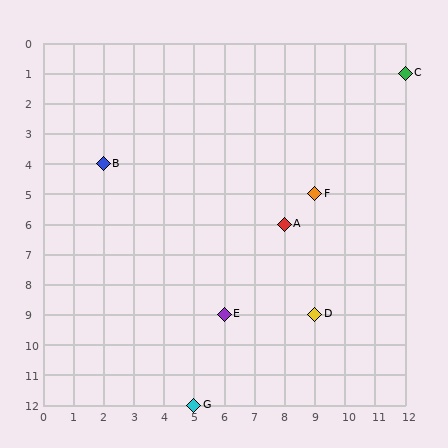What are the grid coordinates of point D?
Point D is at grid coordinates (9, 9).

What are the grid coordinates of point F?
Point F is at grid coordinates (9, 5).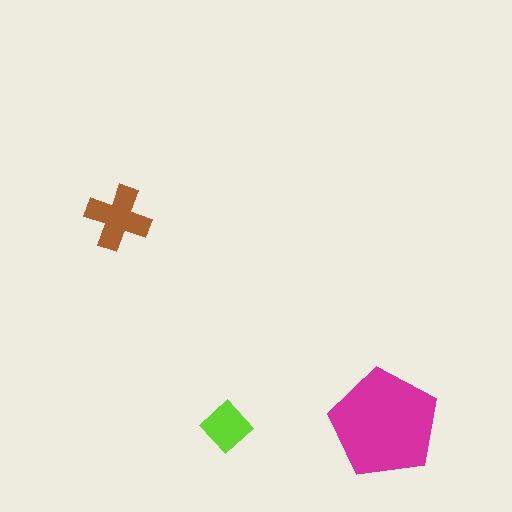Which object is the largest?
The magenta pentagon.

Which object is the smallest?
The lime diamond.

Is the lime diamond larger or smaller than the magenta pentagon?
Smaller.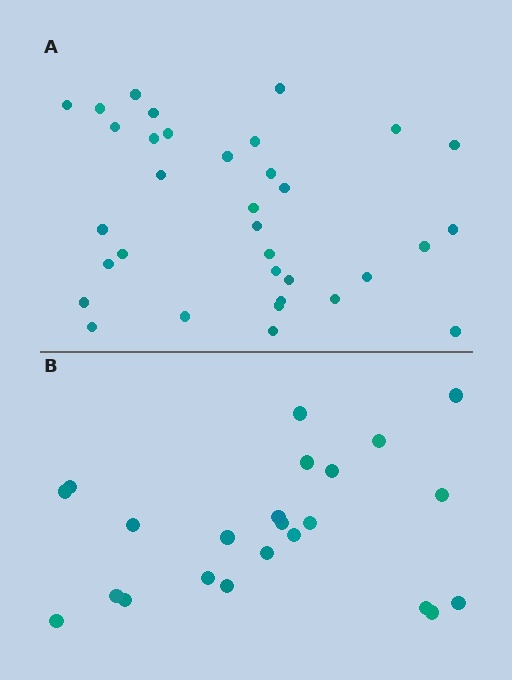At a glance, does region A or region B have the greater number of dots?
Region A (the top region) has more dots.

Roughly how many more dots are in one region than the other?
Region A has roughly 12 or so more dots than region B.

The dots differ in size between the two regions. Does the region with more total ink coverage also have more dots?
No. Region B has more total ink coverage because its dots are larger, but region A actually contains more individual dots. Total area can be misleading — the number of items is what matters here.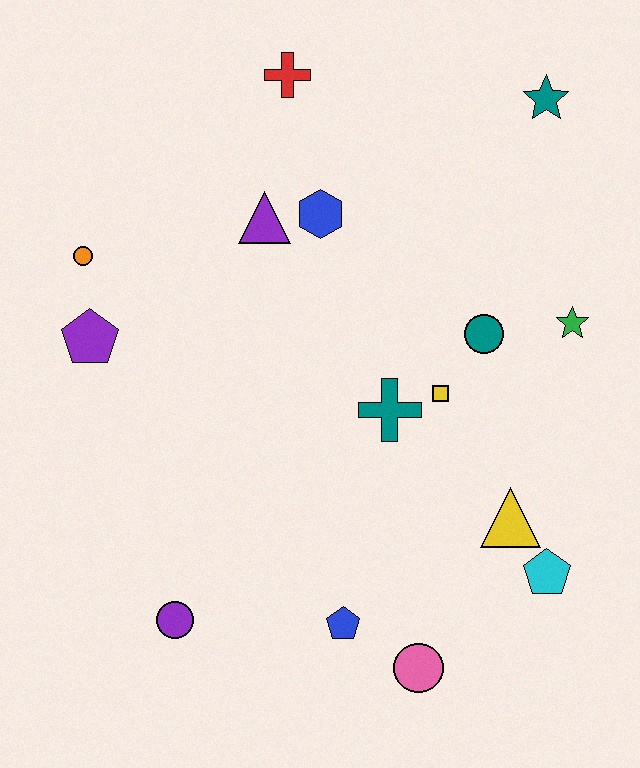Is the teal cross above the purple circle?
Yes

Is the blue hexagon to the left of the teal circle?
Yes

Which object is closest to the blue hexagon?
The purple triangle is closest to the blue hexagon.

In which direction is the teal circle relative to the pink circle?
The teal circle is above the pink circle.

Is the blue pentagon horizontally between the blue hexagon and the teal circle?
Yes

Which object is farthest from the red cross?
The pink circle is farthest from the red cross.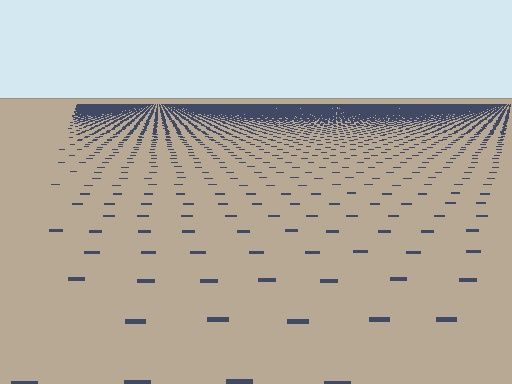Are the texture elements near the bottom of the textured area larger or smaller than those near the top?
Larger. Near the bottom, elements are closer to the viewer and appear at a bigger on-screen size.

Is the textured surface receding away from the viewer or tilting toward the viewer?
The surface is receding away from the viewer. Texture elements get smaller and denser toward the top.